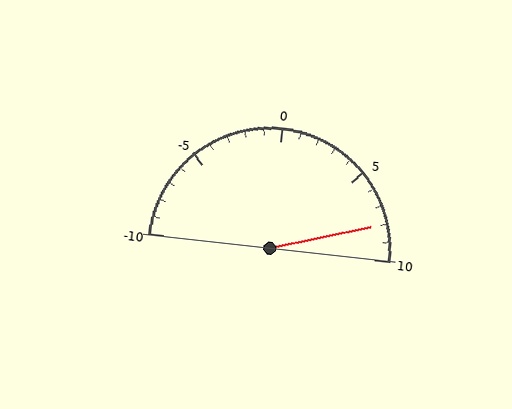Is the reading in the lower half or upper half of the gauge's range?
The reading is in the upper half of the range (-10 to 10).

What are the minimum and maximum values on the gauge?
The gauge ranges from -10 to 10.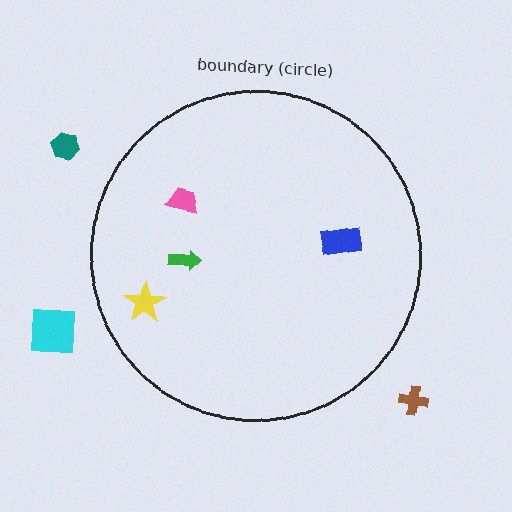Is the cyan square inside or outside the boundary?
Outside.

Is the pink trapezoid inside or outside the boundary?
Inside.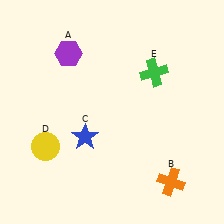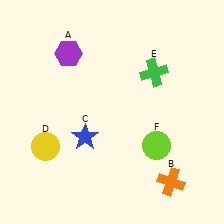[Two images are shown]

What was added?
A lime circle (F) was added in Image 2.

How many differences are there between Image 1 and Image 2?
There is 1 difference between the two images.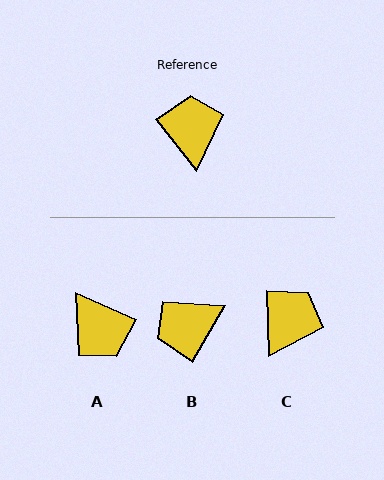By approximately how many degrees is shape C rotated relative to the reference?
Approximately 37 degrees clockwise.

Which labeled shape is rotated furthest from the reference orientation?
A, about 152 degrees away.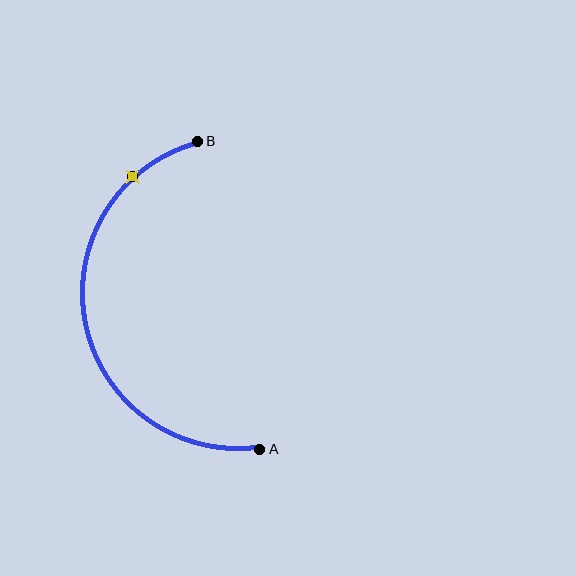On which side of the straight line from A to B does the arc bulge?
The arc bulges to the left of the straight line connecting A and B.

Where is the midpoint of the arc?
The arc midpoint is the point on the curve farthest from the straight line joining A and B. It sits to the left of that line.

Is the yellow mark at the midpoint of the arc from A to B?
No. The yellow mark lies on the arc but is closer to endpoint B. The arc midpoint would be at the point on the curve equidistant along the arc from both A and B.